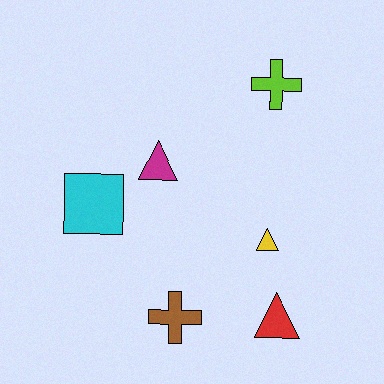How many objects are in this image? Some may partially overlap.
There are 6 objects.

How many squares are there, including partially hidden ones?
There is 1 square.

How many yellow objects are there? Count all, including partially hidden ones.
There is 1 yellow object.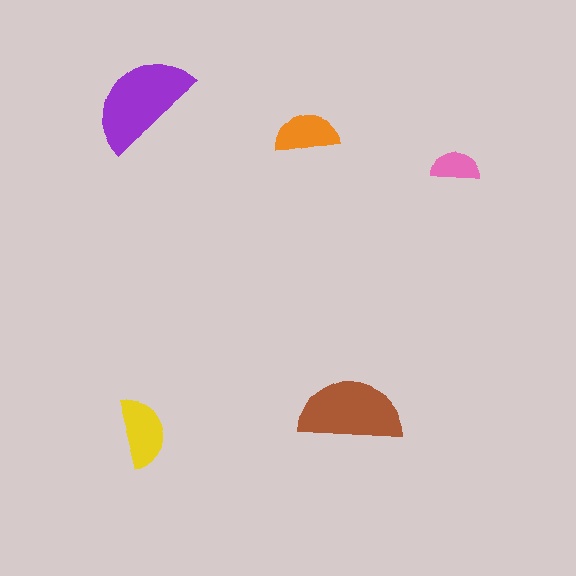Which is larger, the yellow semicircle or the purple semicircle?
The purple one.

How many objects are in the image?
There are 5 objects in the image.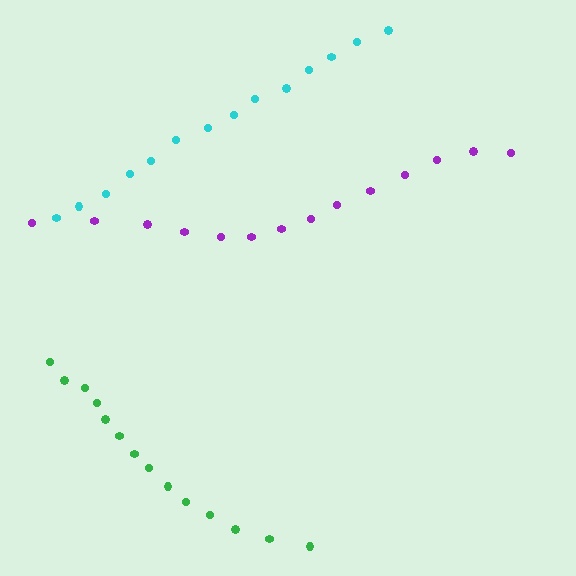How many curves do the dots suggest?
There are 3 distinct paths.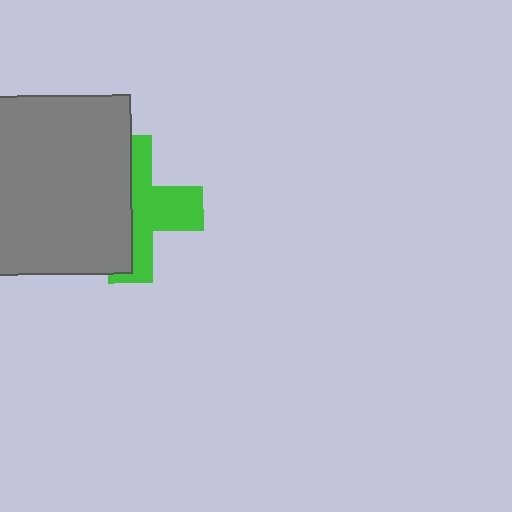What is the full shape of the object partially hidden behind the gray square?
The partially hidden object is a green cross.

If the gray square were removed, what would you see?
You would see the complete green cross.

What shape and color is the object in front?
The object in front is a gray square.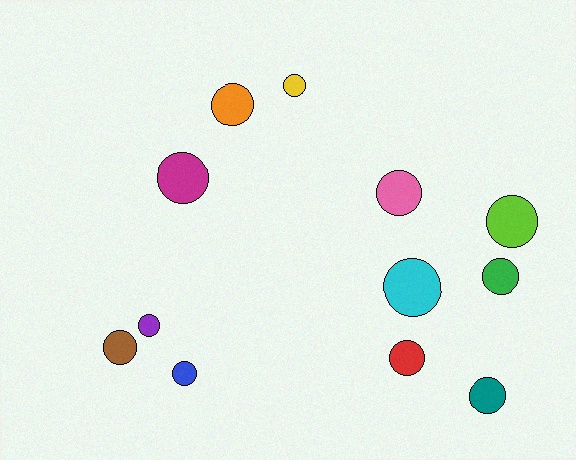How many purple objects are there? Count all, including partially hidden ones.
There is 1 purple object.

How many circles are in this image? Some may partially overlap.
There are 12 circles.